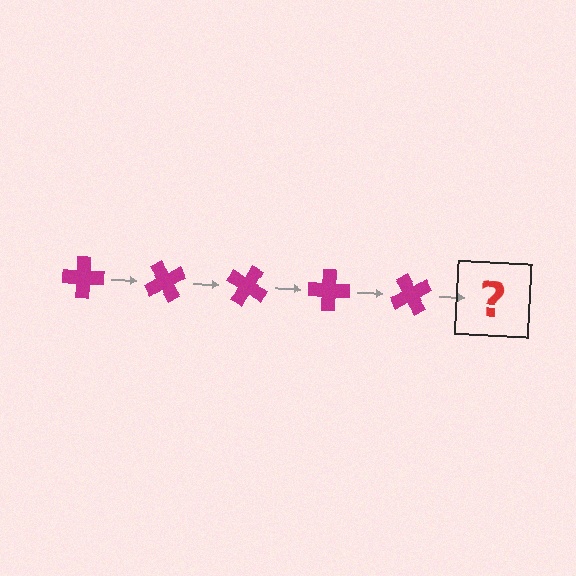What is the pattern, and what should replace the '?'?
The pattern is that the cross rotates 60 degrees each step. The '?' should be a magenta cross rotated 300 degrees.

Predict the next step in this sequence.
The next step is a magenta cross rotated 300 degrees.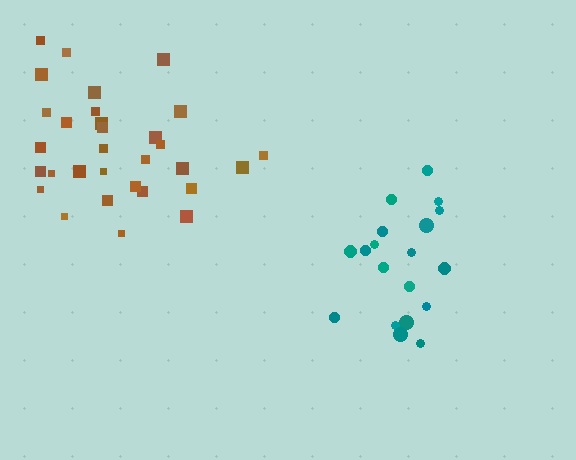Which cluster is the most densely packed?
Teal.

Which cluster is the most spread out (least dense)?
Brown.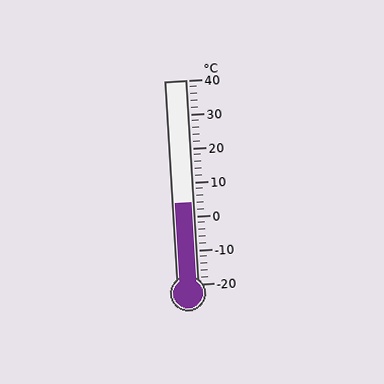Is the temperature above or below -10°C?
The temperature is above -10°C.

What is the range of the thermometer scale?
The thermometer scale ranges from -20°C to 40°C.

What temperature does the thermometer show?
The thermometer shows approximately 4°C.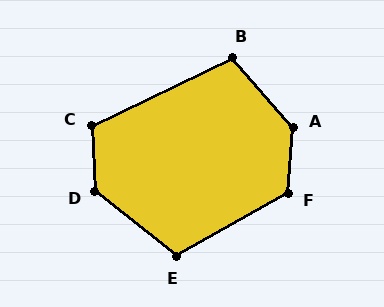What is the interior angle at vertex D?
Approximately 132 degrees (obtuse).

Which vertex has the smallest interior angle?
B, at approximately 105 degrees.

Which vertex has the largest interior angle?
A, at approximately 135 degrees.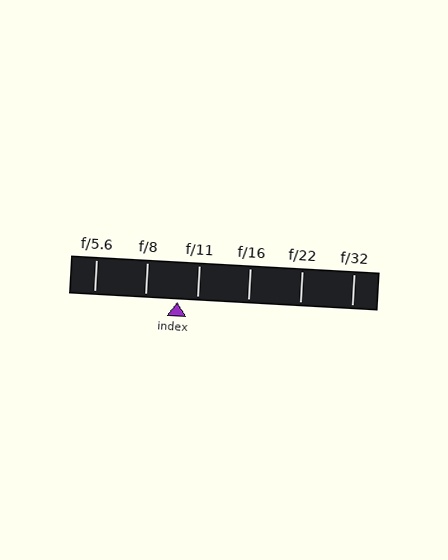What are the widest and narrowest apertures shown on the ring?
The widest aperture shown is f/5.6 and the narrowest is f/32.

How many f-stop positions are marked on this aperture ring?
There are 6 f-stop positions marked.